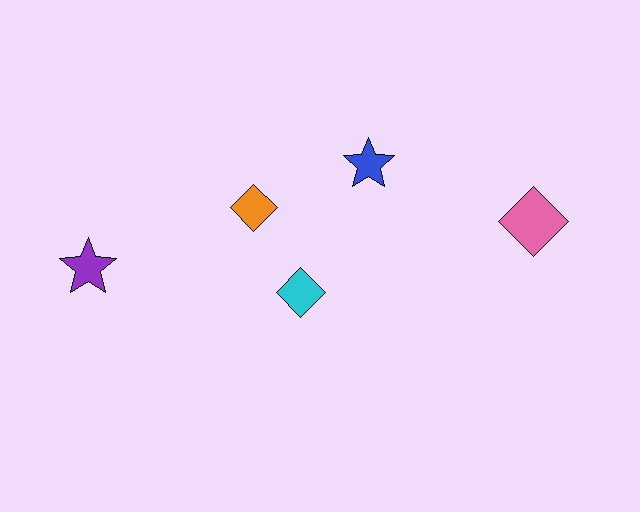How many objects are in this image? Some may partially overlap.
There are 5 objects.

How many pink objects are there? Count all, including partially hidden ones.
There is 1 pink object.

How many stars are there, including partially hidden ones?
There are 2 stars.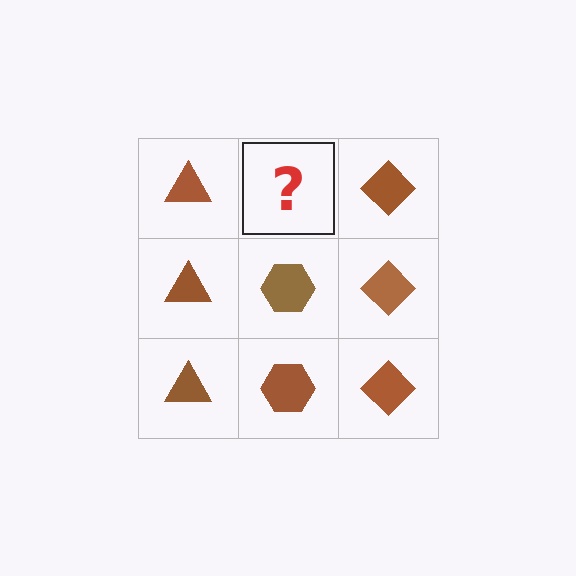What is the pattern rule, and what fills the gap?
The rule is that each column has a consistent shape. The gap should be filled with a brown hexagon.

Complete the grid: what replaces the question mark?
The question mark should be replaced with a brown hexagon.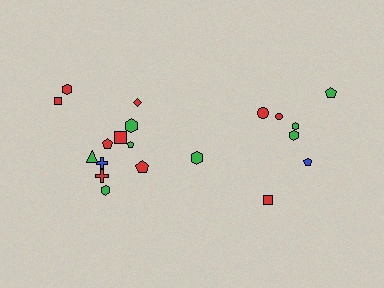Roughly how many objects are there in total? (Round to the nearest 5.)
Roughly 20 objects in total.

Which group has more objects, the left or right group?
The left group.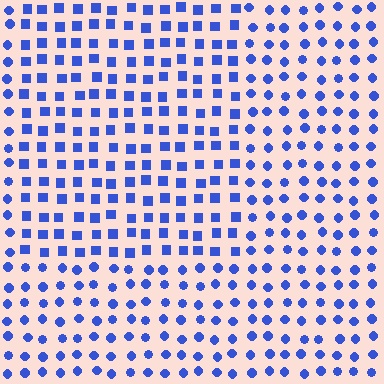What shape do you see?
I see a rectangle.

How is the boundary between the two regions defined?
The boundary is defined by a change in element shape: squares inside vs. circles outside. All elements share the same color and spacing.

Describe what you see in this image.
The image is filled with small blue elements arranged in a uniform grid. A rectangle-shaped region contains squares, while the surrounding area contains circles. The boundary is defined purely by the change in element shape.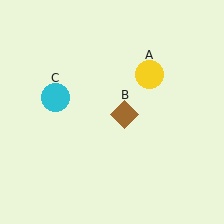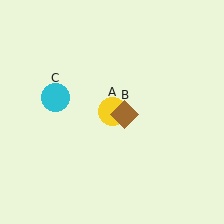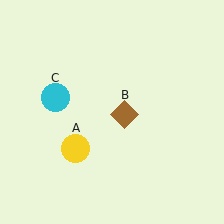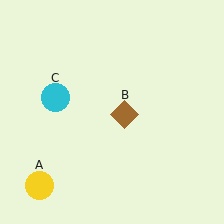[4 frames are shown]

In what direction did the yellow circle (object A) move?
The yellow circle (object A) moved down and to the left.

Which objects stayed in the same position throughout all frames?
Brown diamond (object B) and cyan circle (object C) remained stationary.